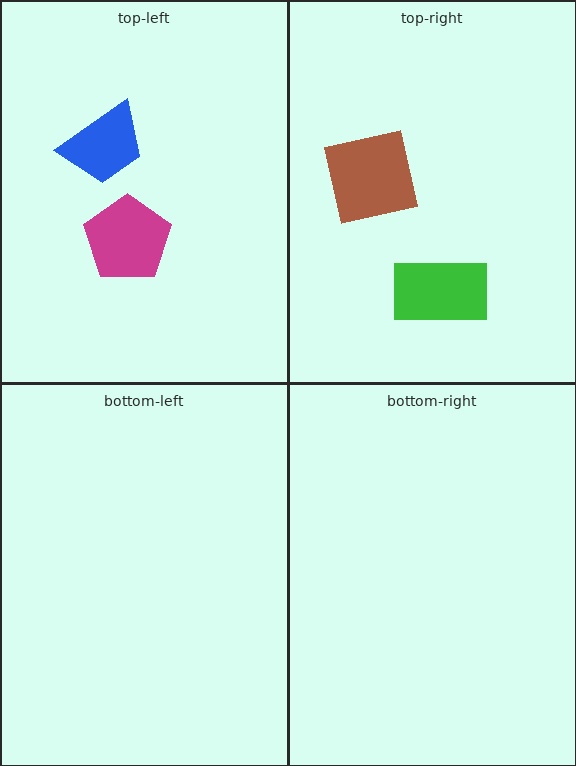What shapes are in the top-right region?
The green rectangle, the brown square.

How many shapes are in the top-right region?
2.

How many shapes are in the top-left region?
2.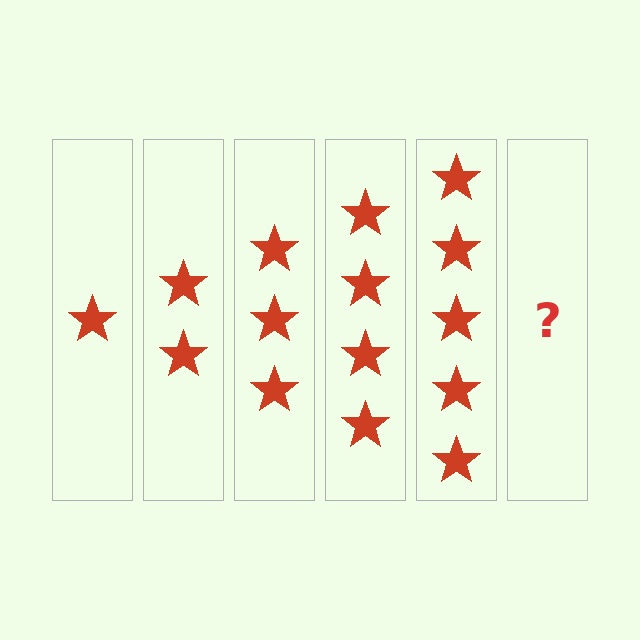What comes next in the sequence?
The next element should be 6 stars.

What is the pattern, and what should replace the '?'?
The pattern is that each step adds one more star. The '?' should be 6 stars.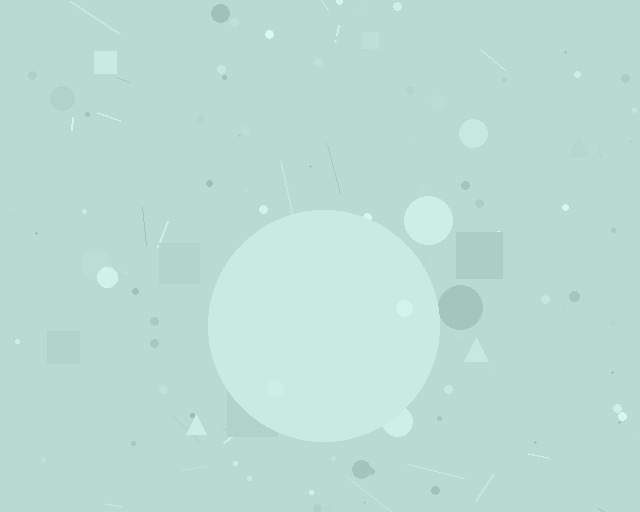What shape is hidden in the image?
A circle is hidden in the image.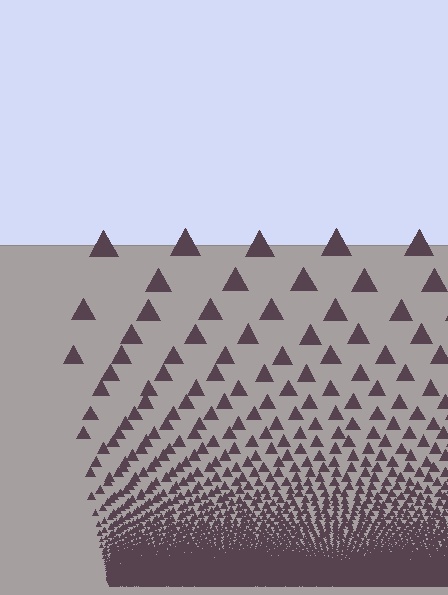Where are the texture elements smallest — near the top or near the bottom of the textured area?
Near the bottom.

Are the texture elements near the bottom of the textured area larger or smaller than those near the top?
Smaller. The gradient is inverted — elements near the bottom are smaller and denser.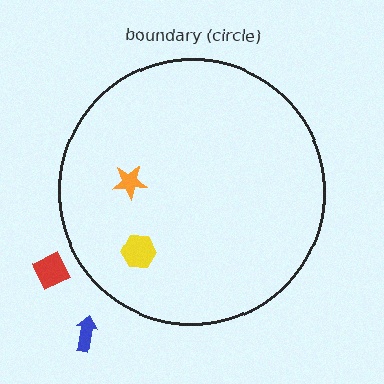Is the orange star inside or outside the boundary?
Inside.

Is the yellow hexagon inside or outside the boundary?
Inside.